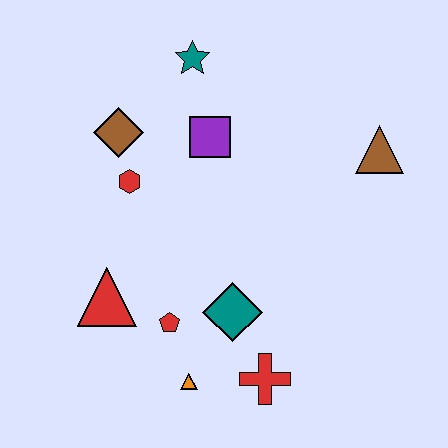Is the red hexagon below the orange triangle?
No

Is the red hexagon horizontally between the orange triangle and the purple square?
No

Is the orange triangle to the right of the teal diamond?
No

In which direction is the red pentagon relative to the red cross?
The red pentagon is to the left of the red cross.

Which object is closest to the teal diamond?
The red pentagon is closest to the teal diamond.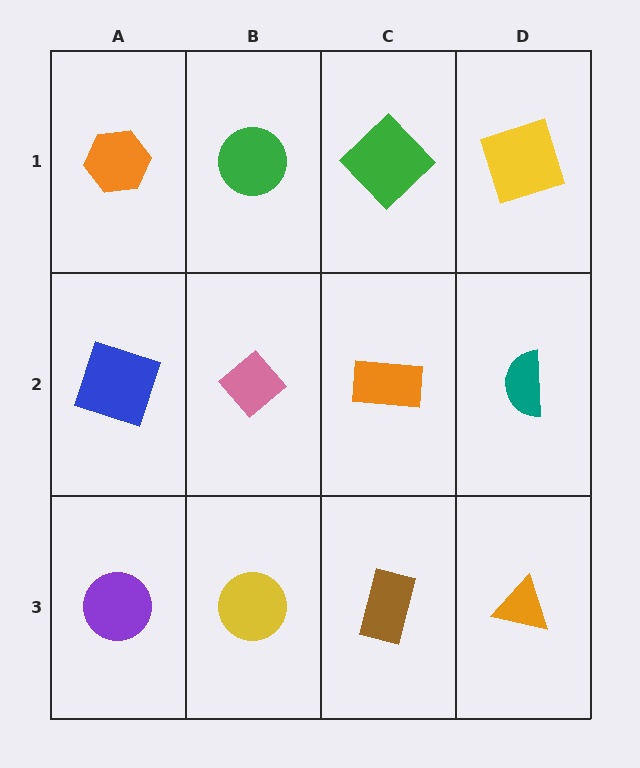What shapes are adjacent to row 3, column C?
An orange rectangle (row 2, column C), a yellow circle (row 3, column B), an orange triangle (row 3, column D).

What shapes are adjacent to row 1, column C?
An orange rectangle (row 2, column C), a green circle (row 1, column B), a yellow square (row 1, column D).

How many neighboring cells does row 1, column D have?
2.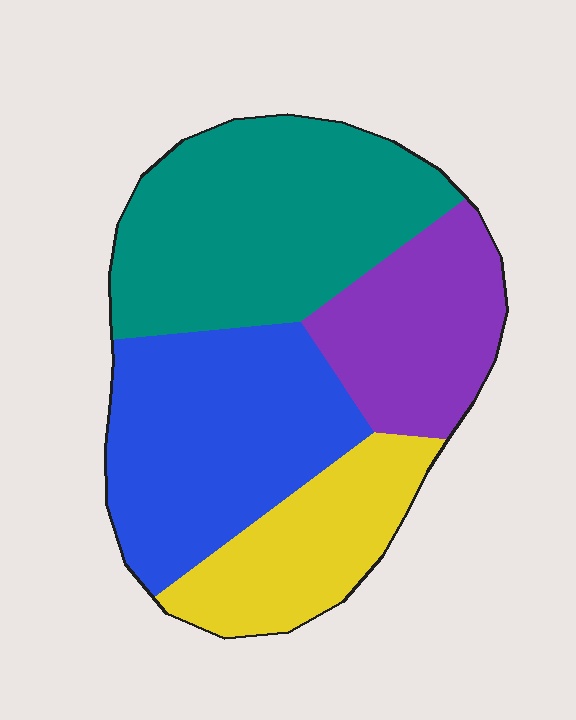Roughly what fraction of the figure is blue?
Blue covers around 30% of the figure.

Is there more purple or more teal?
Teal.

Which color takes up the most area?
Teal, at roughly 35%.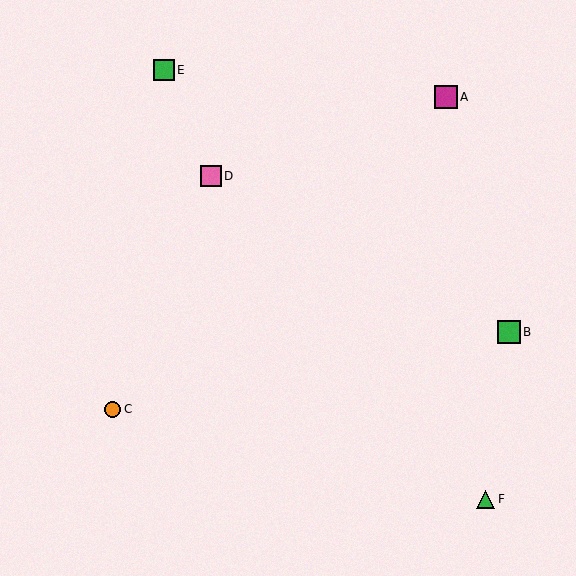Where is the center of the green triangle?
The center of the green triangle is at (486, 499).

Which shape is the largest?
The green square (labeled B) is the largest.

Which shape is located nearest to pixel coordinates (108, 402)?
The orange circle (labeled C) at (113, 409) is nearest to that location.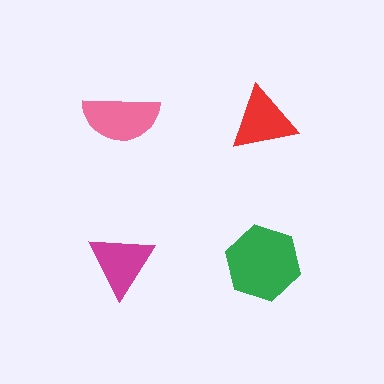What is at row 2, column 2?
A green hexagon.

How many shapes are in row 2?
2 shapes.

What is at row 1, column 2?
A red triangle.